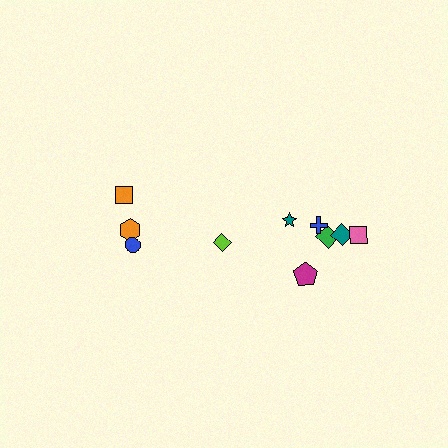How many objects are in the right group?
There are 6 objects.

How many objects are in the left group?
There are 4 objects.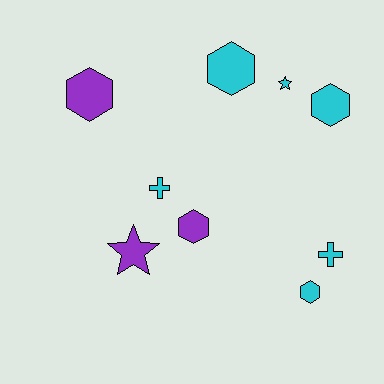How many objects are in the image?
There are 9 objects.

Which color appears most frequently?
Cyan, with 6 objects.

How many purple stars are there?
There is 1 purple star.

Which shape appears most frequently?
Hexagon, with 5 objects.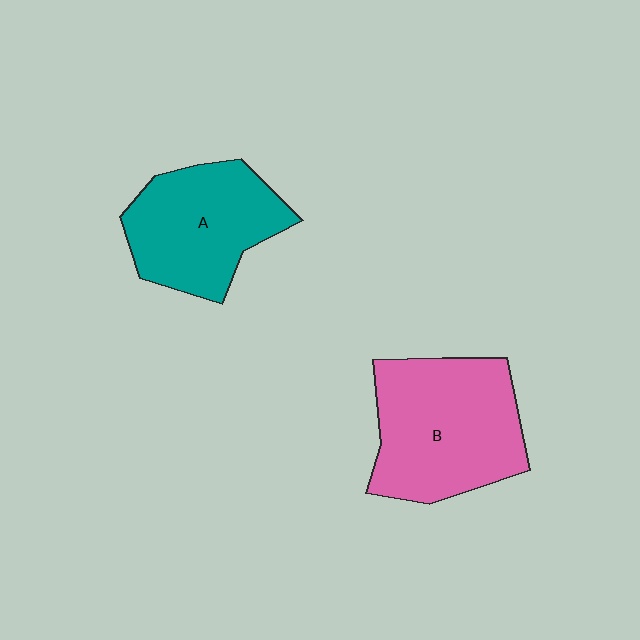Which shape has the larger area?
Shape B (pink).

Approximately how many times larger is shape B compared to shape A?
Approximately 1.2 times.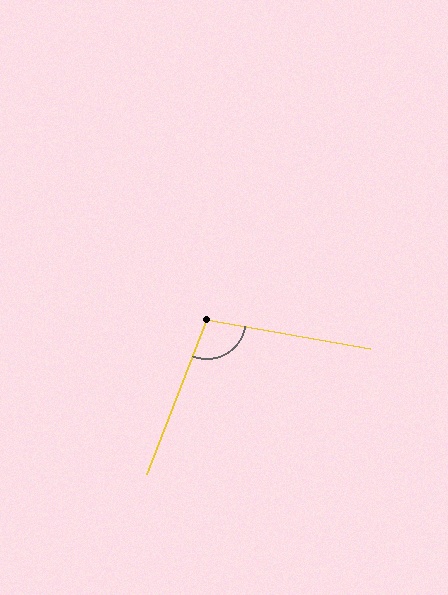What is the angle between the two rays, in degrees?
Approximately 101 degrees.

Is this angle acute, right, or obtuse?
It is obtuse.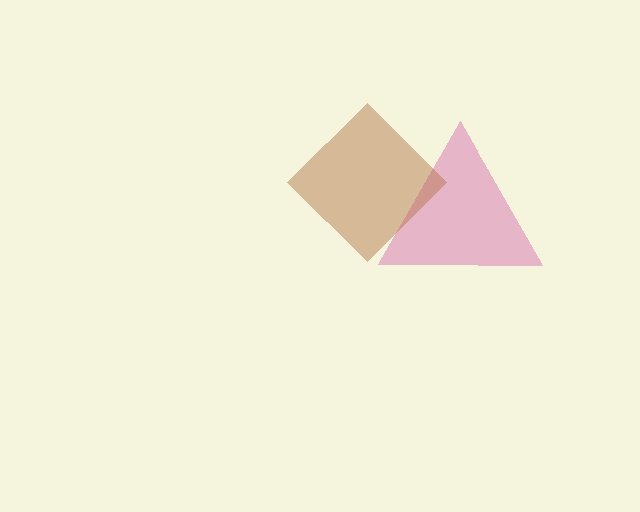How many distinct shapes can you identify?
There are 2 distinct shapes: a pink triangle, a brown diamond.